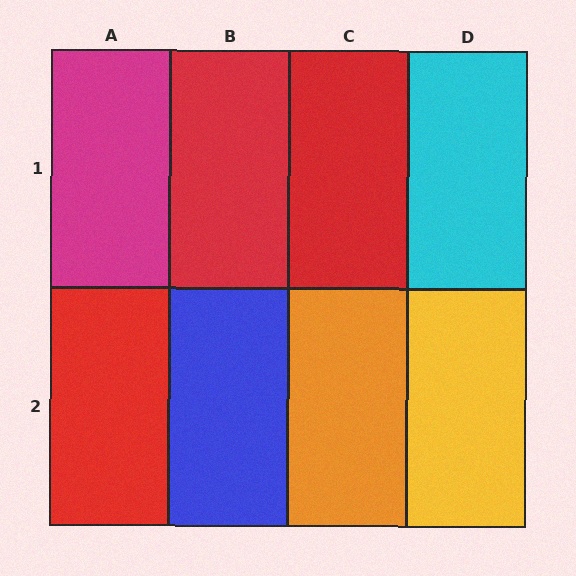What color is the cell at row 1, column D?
Cyan.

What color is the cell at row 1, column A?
Magenta.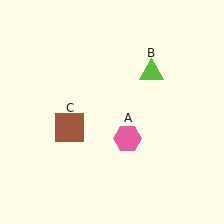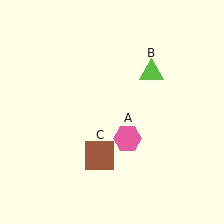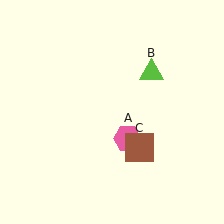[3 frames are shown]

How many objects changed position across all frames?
1 object changed position: brown square (object C).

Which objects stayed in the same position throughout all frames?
Pink hexagon (object A) and lime triangle (object B) remained stationary.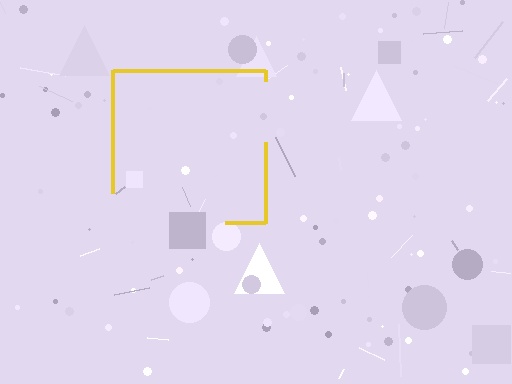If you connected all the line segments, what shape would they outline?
They would outline a square.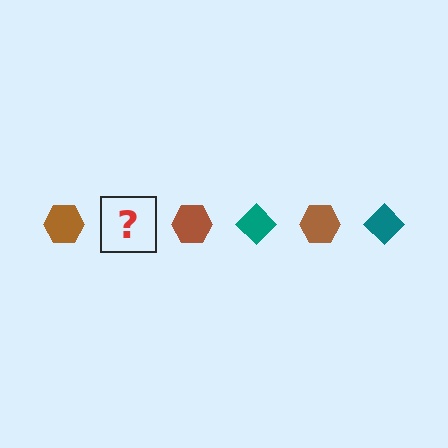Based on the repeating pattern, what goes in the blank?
The blank should be a teal diamond.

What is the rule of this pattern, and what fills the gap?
The rule is that the pattern alternates between brown hexagon and teal diamond. The gap should be filled with a teal diamond.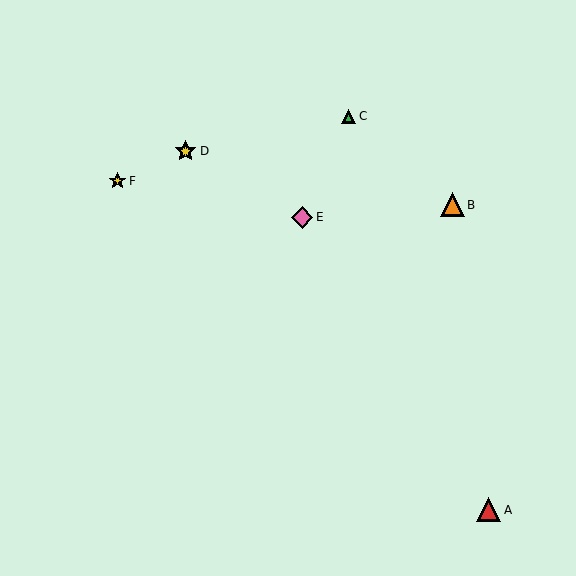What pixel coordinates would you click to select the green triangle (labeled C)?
Click at (349, 116) to select the green triangle C.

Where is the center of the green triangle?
The center of the green triangle is at (349, 116).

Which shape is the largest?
The red triangle (labeled A) is the largest.